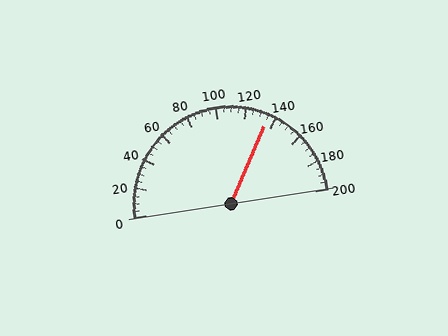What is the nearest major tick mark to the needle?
The nearest major tick mark is 140.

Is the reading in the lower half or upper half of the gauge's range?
The reading is in the upper half of the range (0 to 200).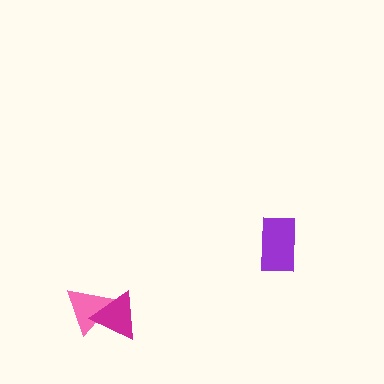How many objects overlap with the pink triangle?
1 object overlaps with the pink triangle.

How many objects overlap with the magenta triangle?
1 object overlaps with the magenta triangle.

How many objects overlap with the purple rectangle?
0 objects overlap with the purple rectangle.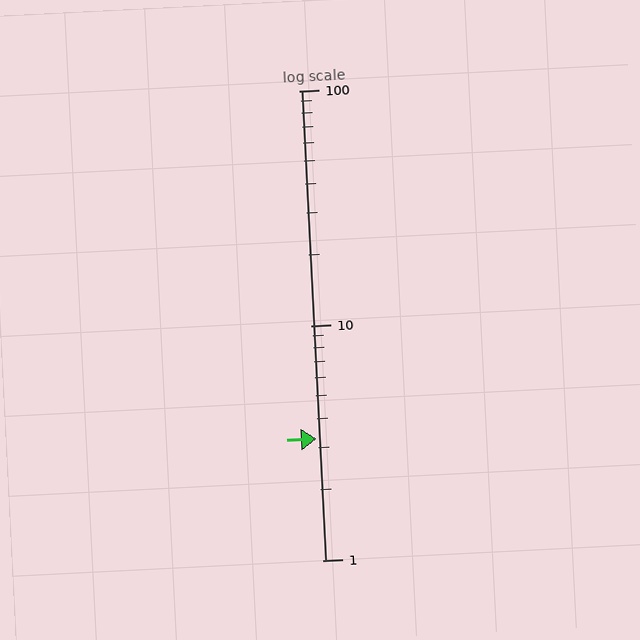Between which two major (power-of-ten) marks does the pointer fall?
The pointer is between 1 and 10.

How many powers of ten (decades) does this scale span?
The scale spans 2 decades, from 1 to 100.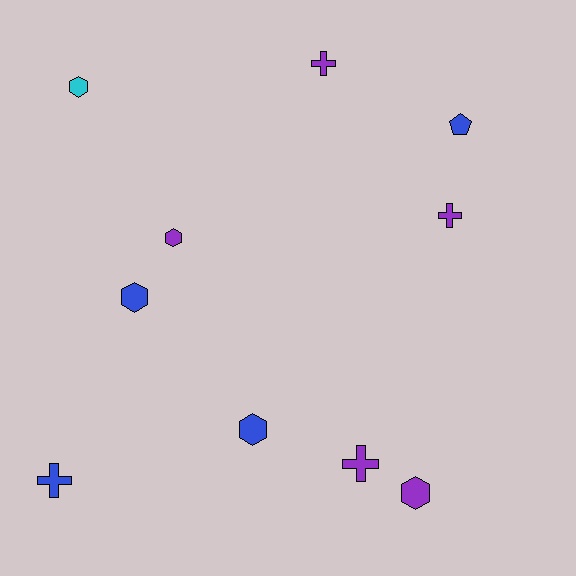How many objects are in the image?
There are 10 objects.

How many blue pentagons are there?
There is 1 blue pentagon.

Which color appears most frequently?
Purple, with 5 objects.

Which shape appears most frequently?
Hexagon, with 5 objects.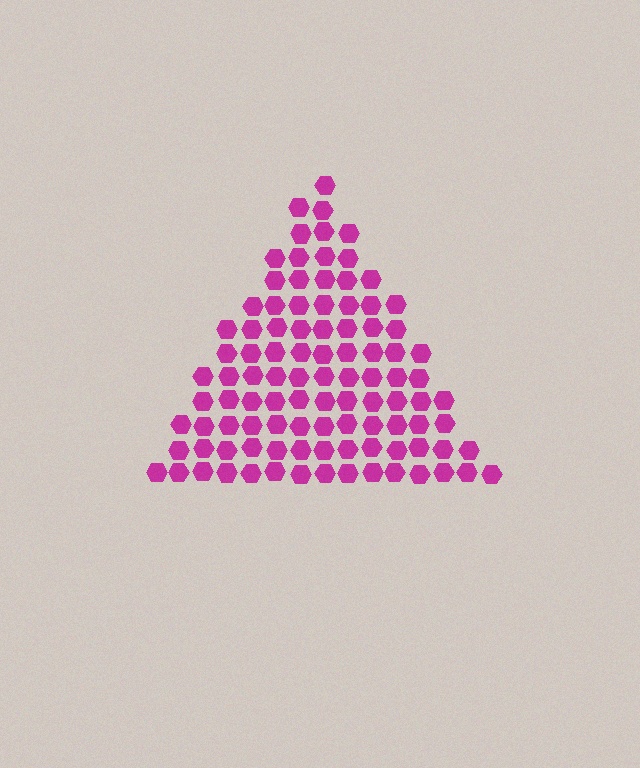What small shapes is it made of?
It is made of small hexagons.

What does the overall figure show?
The overall figure shows a triangle.